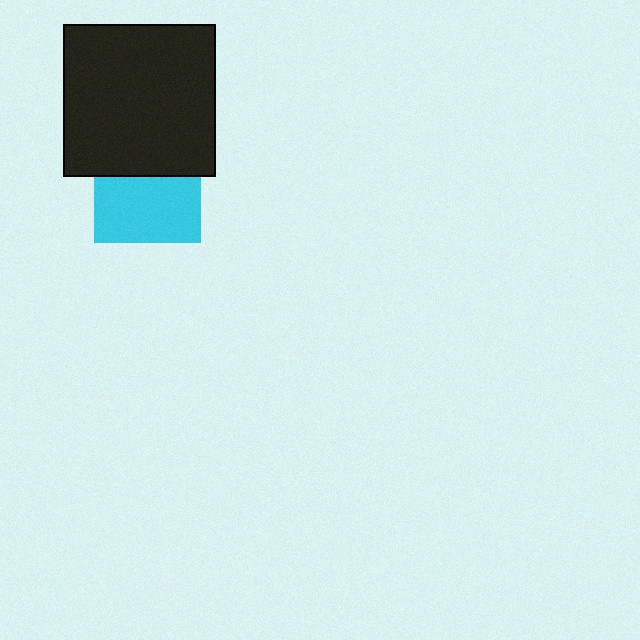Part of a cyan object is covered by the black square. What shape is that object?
It is a square.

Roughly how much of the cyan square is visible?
About half of it is visible (roughly 62%).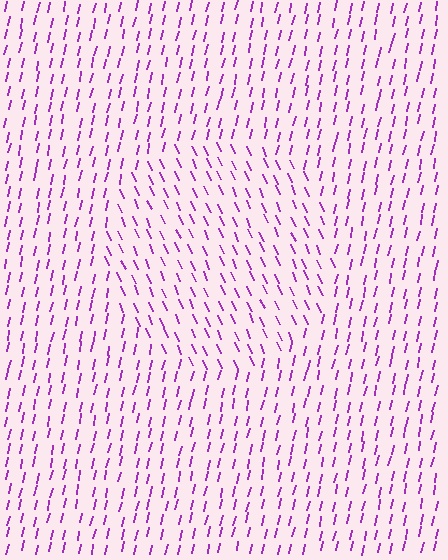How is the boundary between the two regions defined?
The boundary is defined purely by a change in line orientation (approximately 36 degrees difference). All lines are the same color and thickness.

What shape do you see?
I see a circle.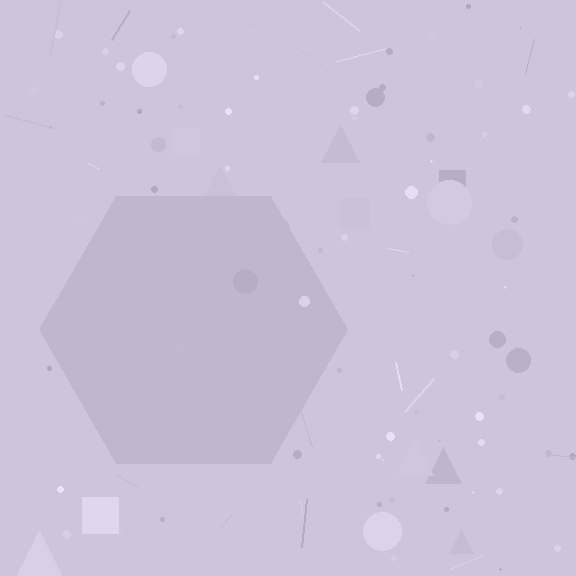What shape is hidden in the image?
A hexagon is hidden in the image.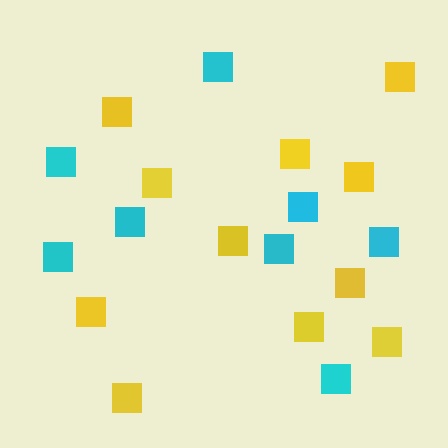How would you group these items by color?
There are 2 groups: one group of yellow squares (11) and one group of cyan squares (8).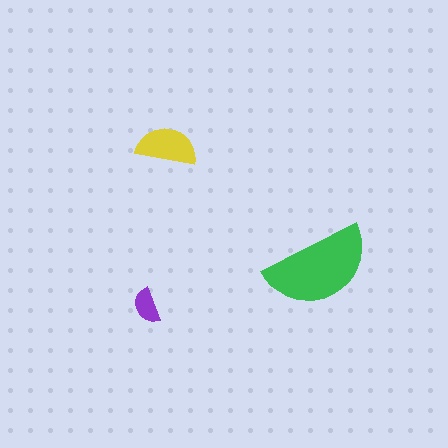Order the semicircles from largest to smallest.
the green one, the yellow one, the purple one.